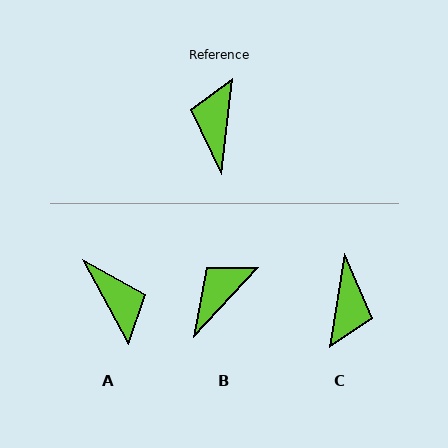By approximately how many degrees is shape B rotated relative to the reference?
Approximately 37 degrees clockwise.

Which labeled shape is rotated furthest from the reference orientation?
C, about 178 degrees away.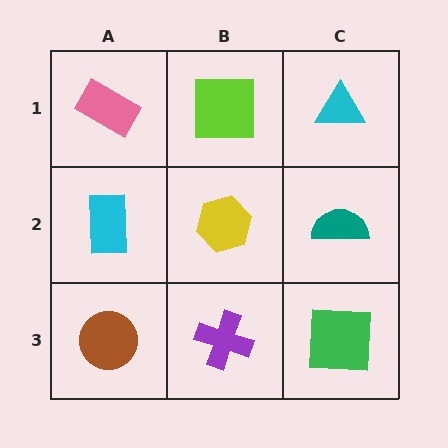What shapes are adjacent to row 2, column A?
A pink rectangle (row 1, column A), a brown circle (row 3, column A), a yellow hexagon (row 2, column B).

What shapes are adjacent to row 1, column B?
A yellow hexagon (row 2, column B), a pink rectangle (row 1, column A), a cyan triangle (row 1, column C).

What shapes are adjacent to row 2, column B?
A lime square (row 1, column B), a purple cross (row 3, column B), a cyan rectangle (row 2, column A), a teal semicircle (row 2, column C).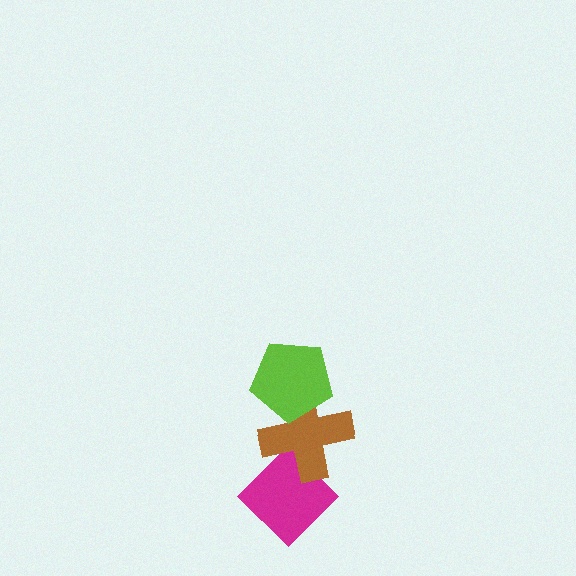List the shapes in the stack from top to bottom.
From top to bottom: the lime pentagon, the brown cross, the magenta diamond.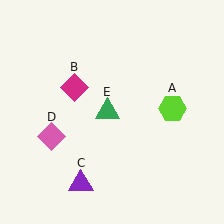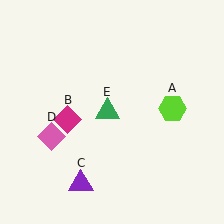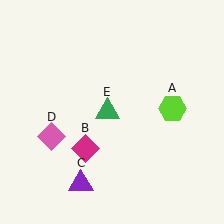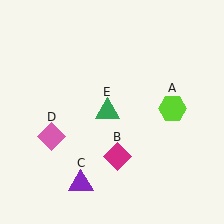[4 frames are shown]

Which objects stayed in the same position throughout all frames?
Lime hexagon (object A) and purple triangle (object C) and pink diamond (object D) and green triangle (object E) remained stationary.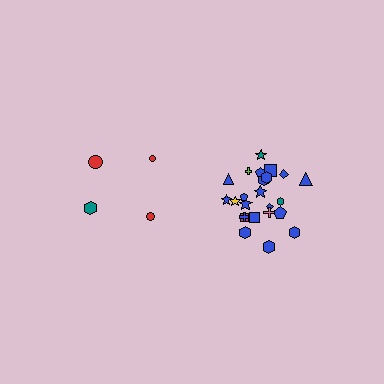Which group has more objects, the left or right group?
The right group.